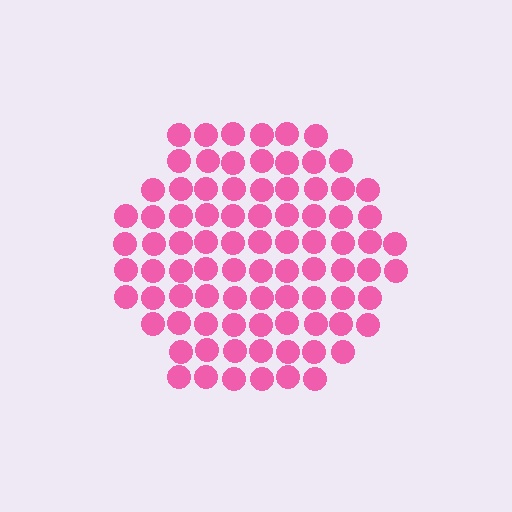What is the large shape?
The large shape is a hexagon.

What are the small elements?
The small elements are circles.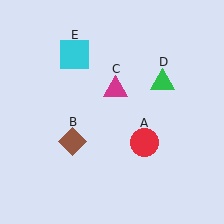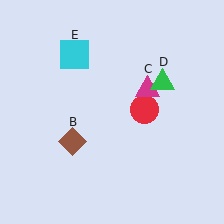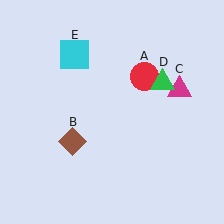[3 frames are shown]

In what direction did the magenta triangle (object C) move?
The magenta triangle (object C) moved right.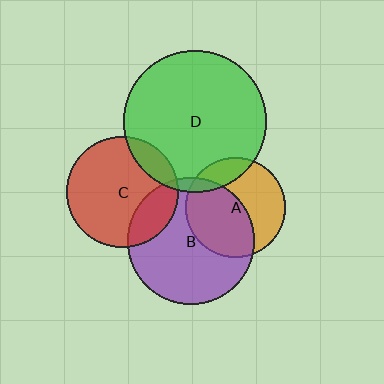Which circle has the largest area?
Circle D (green).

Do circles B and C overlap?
Yes.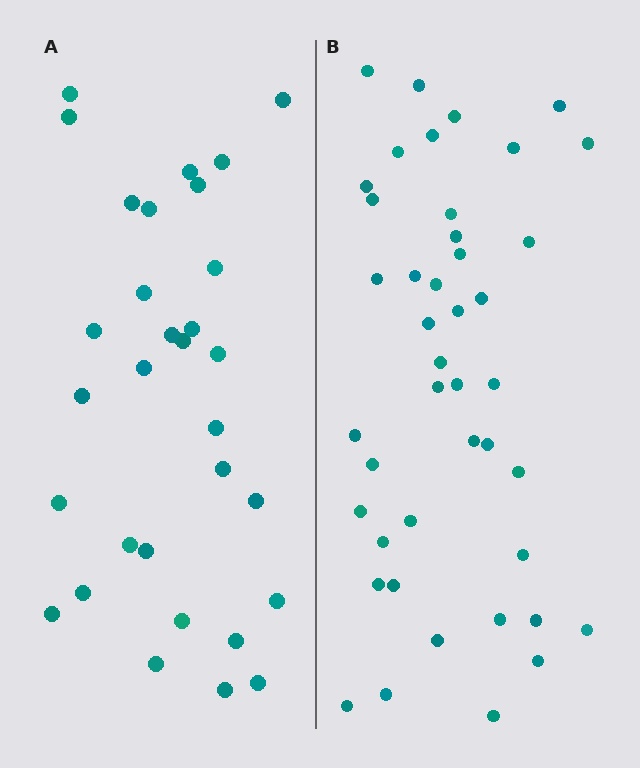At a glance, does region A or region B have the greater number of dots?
Region B (the right region) has more dots.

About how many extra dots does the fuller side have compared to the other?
Region B has roughly 12 or so more dots than region A.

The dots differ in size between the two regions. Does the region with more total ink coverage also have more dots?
No. Region A has more total ink coverage because its dots are larger, but region B actually contains more individual dots. Total area can be misleading — the number of items is what matters here.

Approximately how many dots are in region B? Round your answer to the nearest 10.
About 40 dots. (The exact count is 43, which rounds to 40.)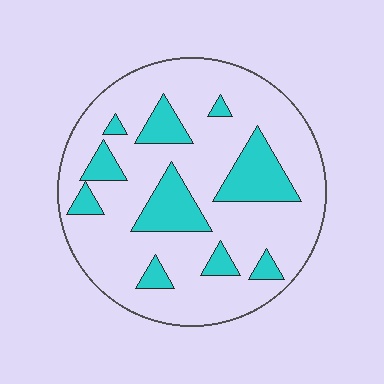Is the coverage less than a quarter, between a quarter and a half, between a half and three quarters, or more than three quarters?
Less than a quarter.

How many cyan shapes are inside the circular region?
10.